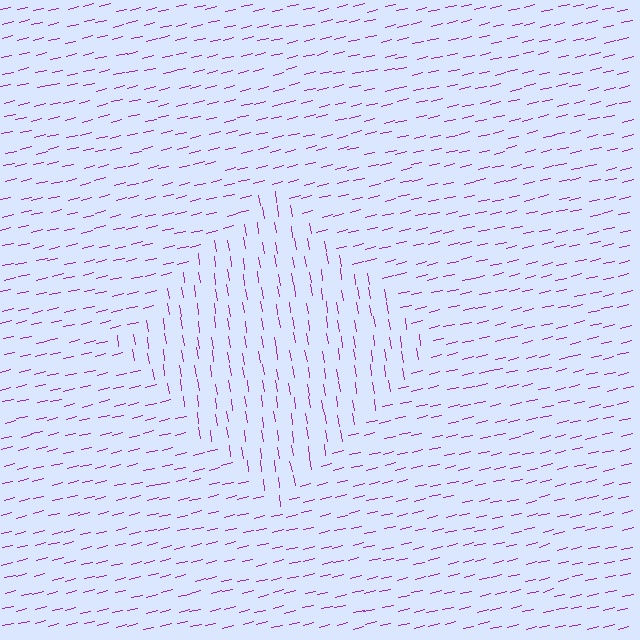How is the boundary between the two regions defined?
The boundary is defined purely by a change in line orientation (approximately 85 degrees difference). All lines are the same color and thickness.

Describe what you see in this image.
The image is filled with small purple line segments. A diamond region in the image has lines oriented differently from the surrounding lines, creating a visible texture boundary.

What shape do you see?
I see a diamond.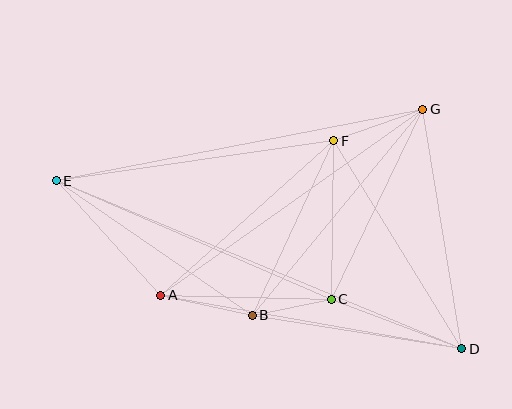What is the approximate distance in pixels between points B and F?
The distance between B and F is approximately 193 pixels.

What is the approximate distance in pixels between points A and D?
The distance between A and D is approximately 306 pixels.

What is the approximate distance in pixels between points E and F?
The distance between E and F is approximately 280 pixels.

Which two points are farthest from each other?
Points D and E are farthest from each other.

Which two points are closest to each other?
Points B and C are closest to each other.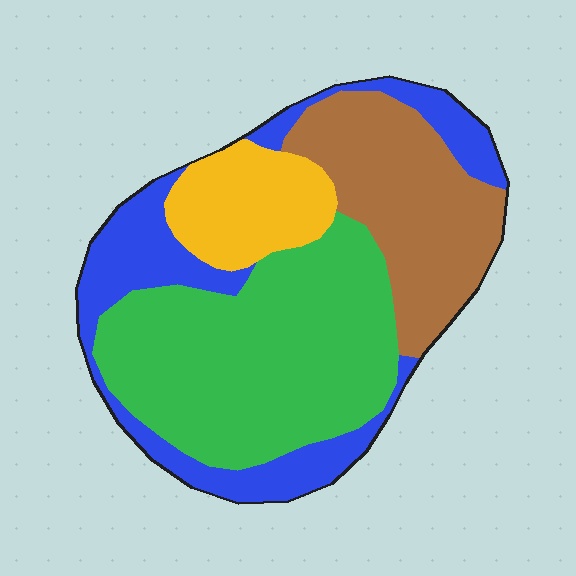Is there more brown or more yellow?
Brown.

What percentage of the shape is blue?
Blue takes up between a sixth and a third of the shape.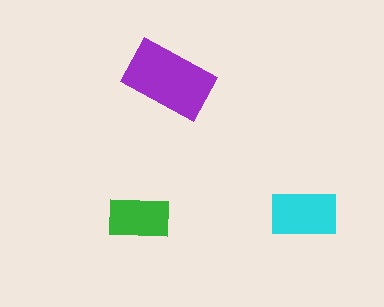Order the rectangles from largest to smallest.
the purple one, the cyan one, the green one.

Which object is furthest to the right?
The cyan rectangle is rightmost.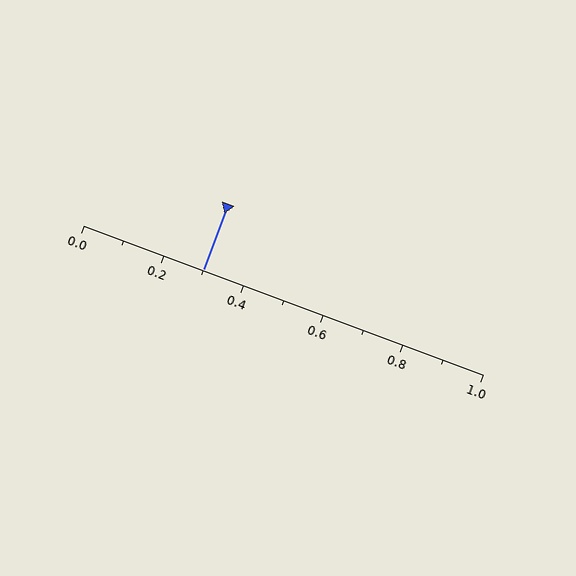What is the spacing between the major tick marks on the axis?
The major ticks are spaced 0.2 apart.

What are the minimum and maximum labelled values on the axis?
The axis runs from 0.0 to 1.0.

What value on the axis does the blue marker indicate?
The marker indicates approximately 0.3.